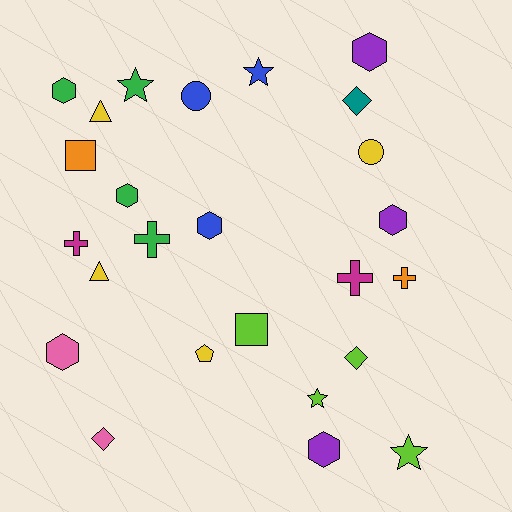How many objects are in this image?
There are 25 objects.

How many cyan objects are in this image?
There are no cyan objects.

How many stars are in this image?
There are 4 stars.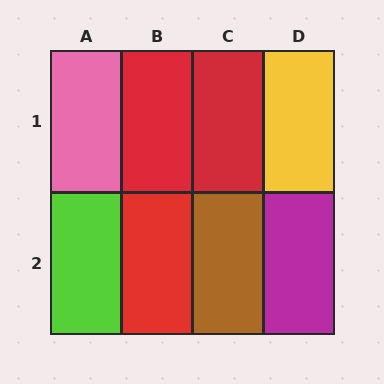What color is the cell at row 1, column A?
Pink.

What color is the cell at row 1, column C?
Red.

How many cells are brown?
1 cell is brown.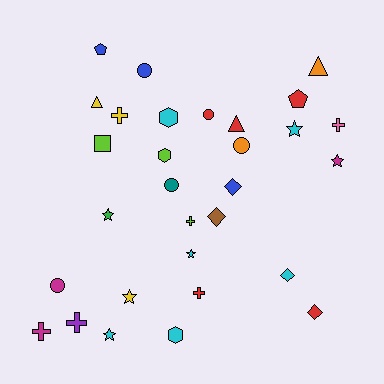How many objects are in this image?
There are 30 objects.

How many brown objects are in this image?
There is 1 brown object.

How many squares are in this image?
There is 1 square.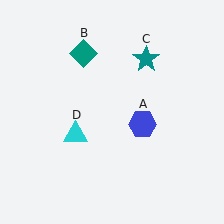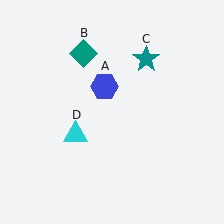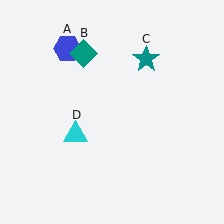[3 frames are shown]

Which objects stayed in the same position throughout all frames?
Teal diamond (object B) and teal star (object C) and cyan triangle (object D) remained stationary.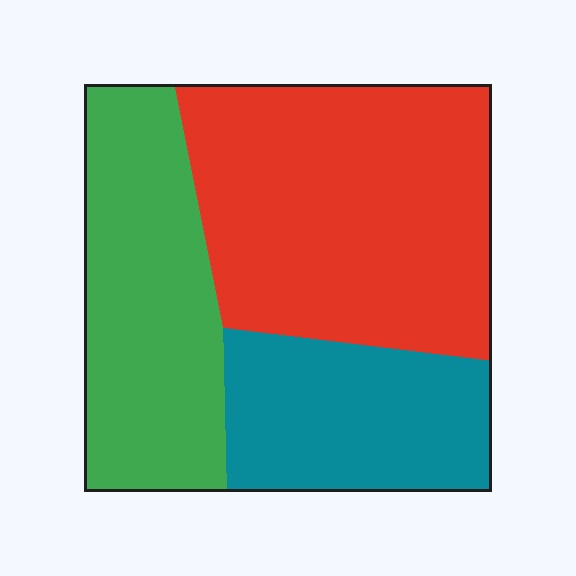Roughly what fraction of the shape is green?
Green takes up about one third (1/3) of the shape.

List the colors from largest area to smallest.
From largest to smallest: red, green, teal.